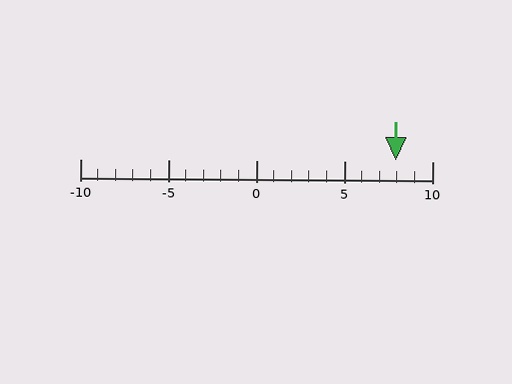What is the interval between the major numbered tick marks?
The major tick marks are spaced 5 units apart.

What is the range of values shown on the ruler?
The ruler shows values from -10 to 10.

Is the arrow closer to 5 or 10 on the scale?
The arrow is closer to 10.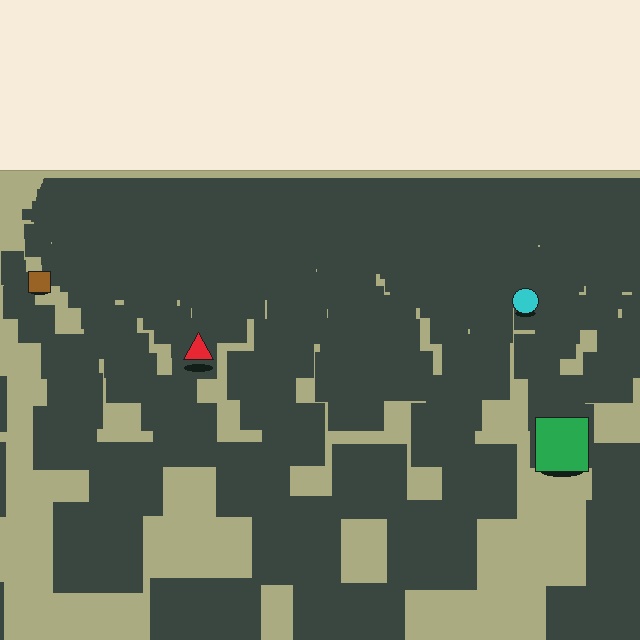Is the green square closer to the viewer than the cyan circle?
Yes. The green square is closer — you can tell from the texture gradient: the ground texture is coarser near it.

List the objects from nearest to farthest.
From nearest to farthest: the green square, the red triangle, the cyan circle, the brown square.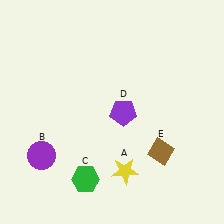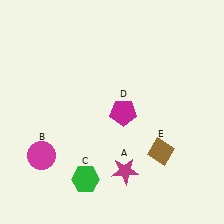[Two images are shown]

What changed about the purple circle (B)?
In Image 1, B is purple. In Image 2, it changed to magenta.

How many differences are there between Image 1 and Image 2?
There are 3 differences between the two images.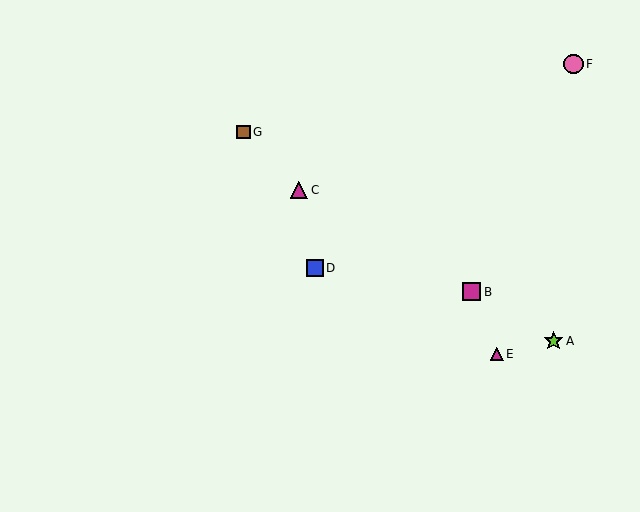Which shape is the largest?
The lime star (labeled A) is the largest.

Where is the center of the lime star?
The center of the lime star is at (554, 341).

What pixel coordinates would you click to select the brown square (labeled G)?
Click at (243, 132) to select the brown square G.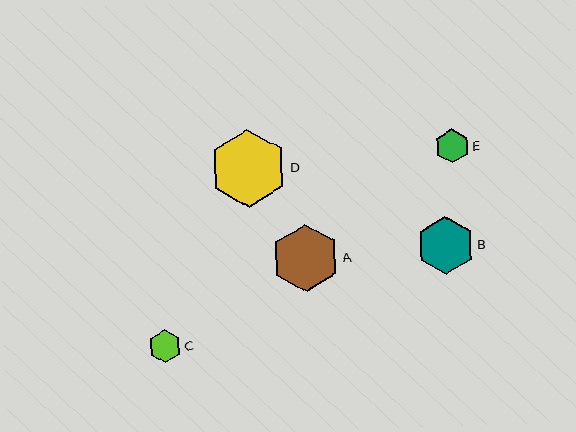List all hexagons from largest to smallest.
From largest to smallest: D, A, B, E, C.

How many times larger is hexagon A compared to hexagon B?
Hexagon A is approximately 1.2 times the size of hexagon B.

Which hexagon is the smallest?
Hexagon C is the smallest with a size of approximately 33 pixels.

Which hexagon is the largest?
Hexagon D is the largest with a size of approximately 78 pixels.